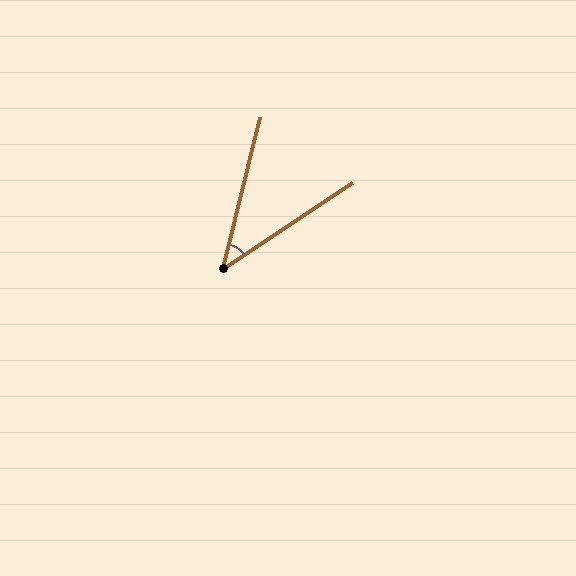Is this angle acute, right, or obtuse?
It is acute.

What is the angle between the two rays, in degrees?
Approximately 43 degrees.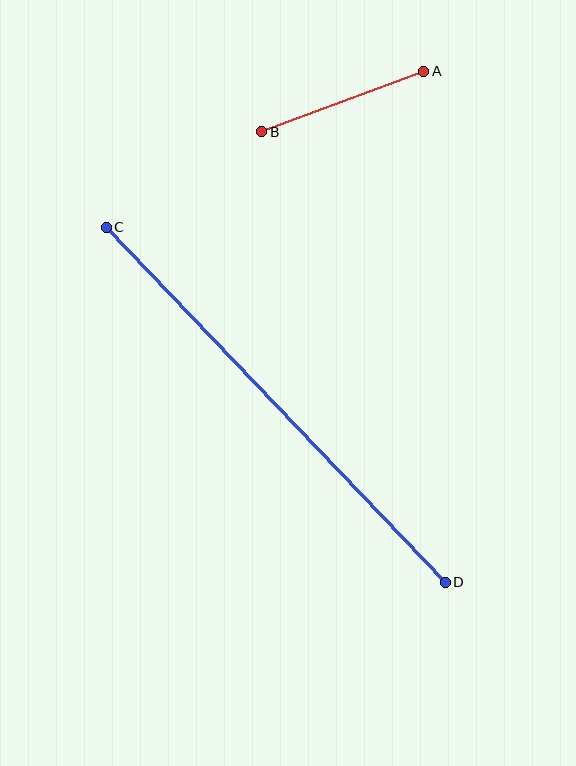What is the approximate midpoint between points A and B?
The midpoint is at approximately (343, 101) pixels.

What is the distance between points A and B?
The distance is approximately 172 pixels.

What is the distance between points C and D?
The distance is approximately 491 pixels.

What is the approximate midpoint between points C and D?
The midpoint is at approximately (276, 405) pixels.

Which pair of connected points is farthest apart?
Points C and D are farthest apart.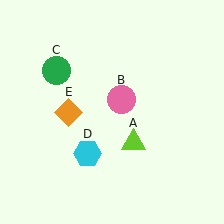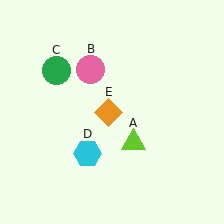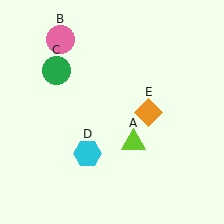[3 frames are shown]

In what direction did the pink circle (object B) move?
The pink circle (object B) moved up and to the left.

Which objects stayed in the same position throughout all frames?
Lime triangle (object A) and green circle (object C) and cyan hexagon (object D) remained stationary.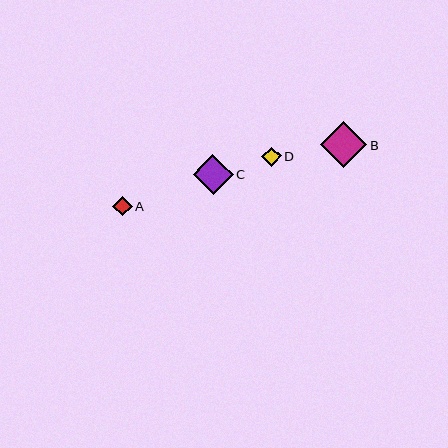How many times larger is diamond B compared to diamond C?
Diamond B is approximately 1.2 times the size of diamond C.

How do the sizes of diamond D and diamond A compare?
Diamond D and diamond A are approximately the same size.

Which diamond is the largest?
Diamond B is the largest with a size of approximately 46 pixels.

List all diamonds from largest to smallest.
From largest to smallest: B, C, D, A.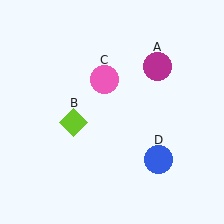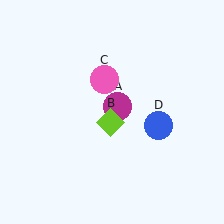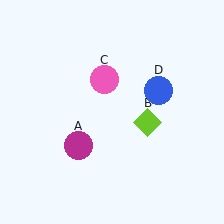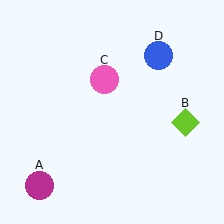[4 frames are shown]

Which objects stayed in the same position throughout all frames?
Pink circle (object C) remained stationary.